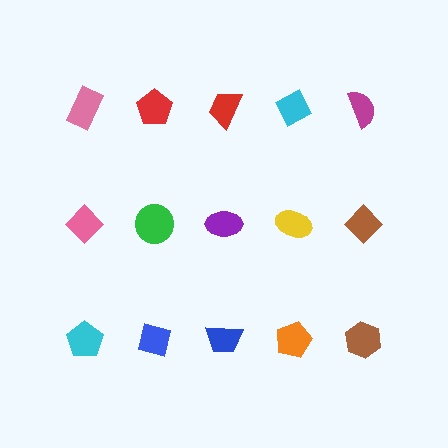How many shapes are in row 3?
5 shapes.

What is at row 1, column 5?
A magenta semicircle.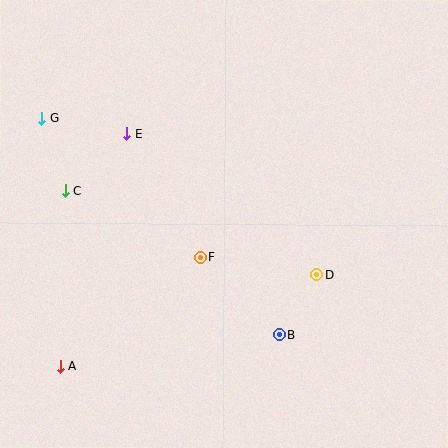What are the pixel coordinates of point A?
Point A is at (60, 366).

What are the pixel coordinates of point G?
Point G is at (42, 118).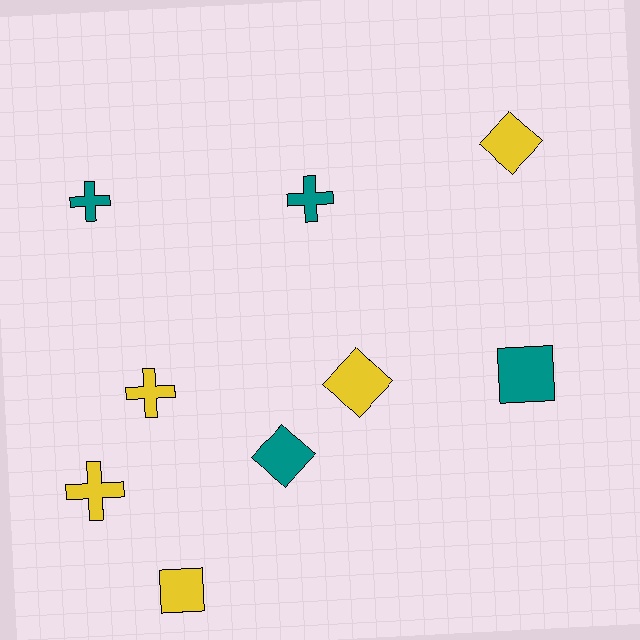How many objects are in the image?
There are 9 objects.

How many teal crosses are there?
There are 2 teal crosses.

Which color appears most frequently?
Yellow, with 5 objects.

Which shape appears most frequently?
Cross, with 4 objects.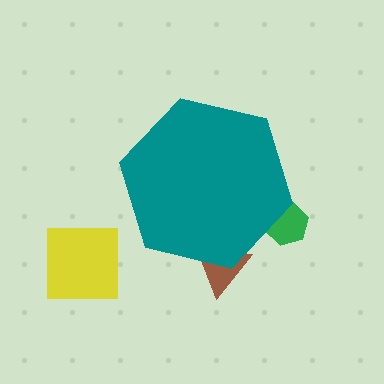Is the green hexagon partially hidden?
Yes, the green hexagon is partially hidden behind the teal hexagon.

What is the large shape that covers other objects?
A teal hexagon.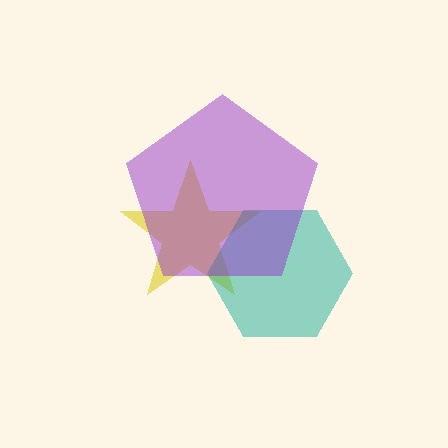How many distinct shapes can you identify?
There are 3 distinct shapes: a yellow star, a teal hexagon, a purple pentagon.